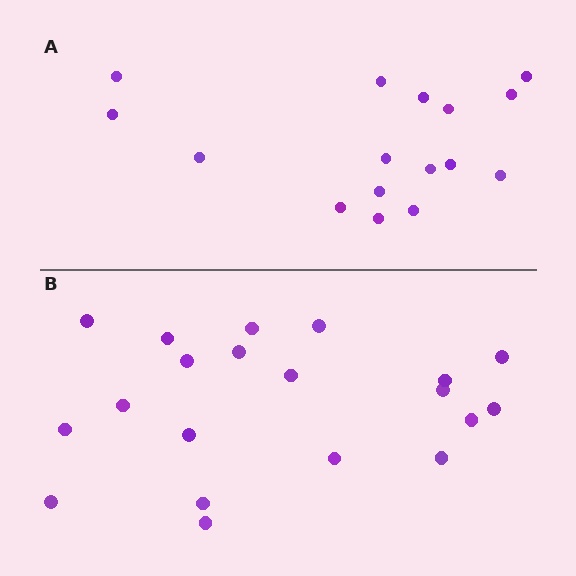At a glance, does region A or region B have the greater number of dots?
Region B (the bottom region) has more dots.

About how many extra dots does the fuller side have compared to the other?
Region B has about 4 more dots than region A.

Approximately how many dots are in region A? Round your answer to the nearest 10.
About 20 dots. (The exact count is 16, which rounds to 20.)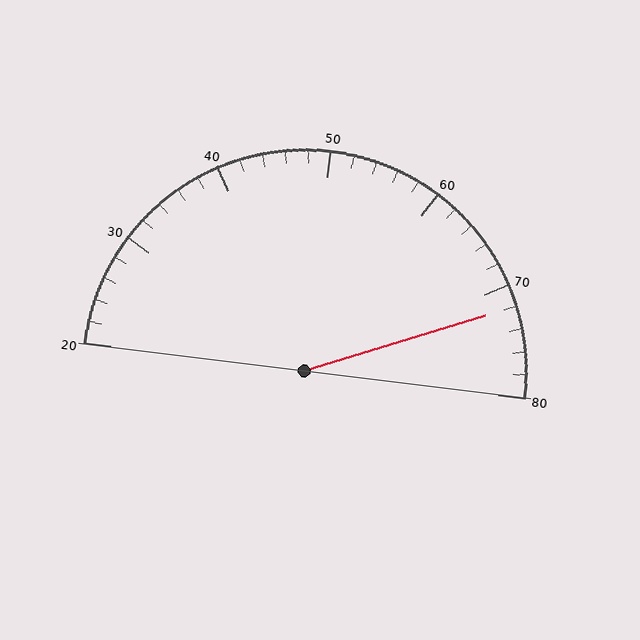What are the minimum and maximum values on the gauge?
The gauge ranges from 20 to 80.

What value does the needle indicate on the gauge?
The needle indicates approximately 72.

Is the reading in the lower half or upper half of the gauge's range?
The reading is in the upper half of the range (20 to 80).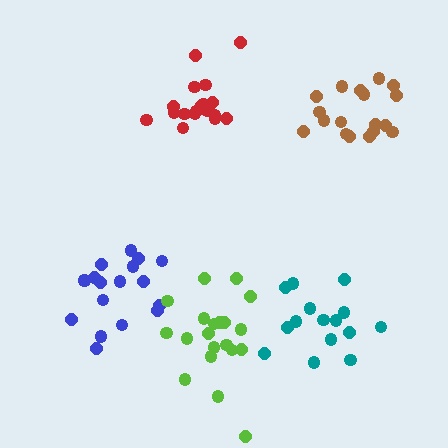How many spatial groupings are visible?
There are 5 spatial groupings.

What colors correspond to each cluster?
The clusters are colored: blue, teal, lime, brown, red.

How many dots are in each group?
Group 1: 18 dots, Group 2: 15 dots, Group 3: 20 dots, Group 4: 18 dots, Group 5: 18 dots (89 total).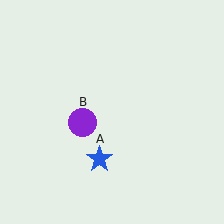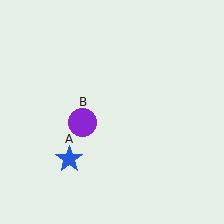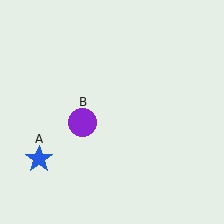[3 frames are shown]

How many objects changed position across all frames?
1 object changed position: blue star (object A).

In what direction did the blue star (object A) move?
The blue star (object A) moved left.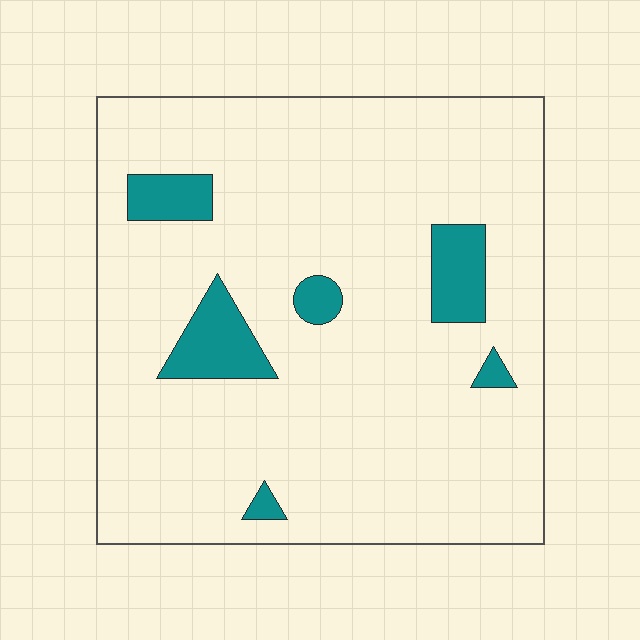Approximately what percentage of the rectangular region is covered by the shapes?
Approximately 10%.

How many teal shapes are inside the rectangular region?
6.